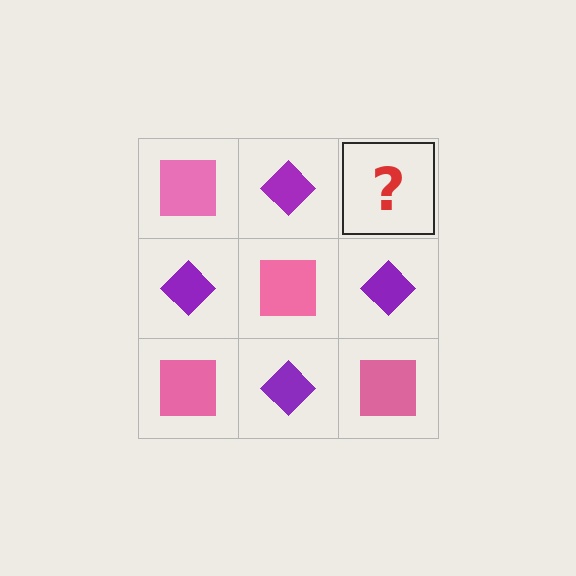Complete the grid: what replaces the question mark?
The question mark should be replaced with a pink square.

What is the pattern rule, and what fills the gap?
The rule is that it alternates pink square and purple diamond in a checkerboard pattern. The gap should be filled with a pink square.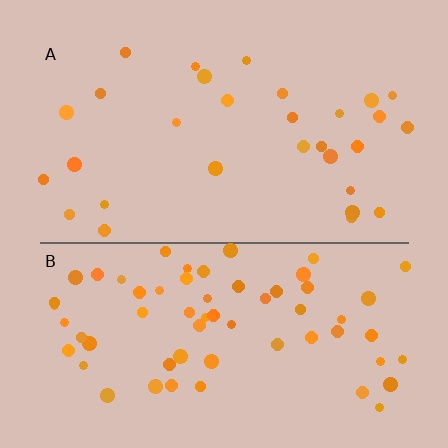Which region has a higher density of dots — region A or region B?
B (the bottom).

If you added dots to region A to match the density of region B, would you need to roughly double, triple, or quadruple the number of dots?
Approximately double.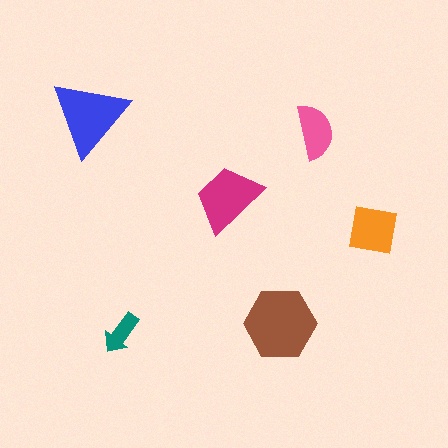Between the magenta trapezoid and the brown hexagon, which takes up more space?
The brown hexagon.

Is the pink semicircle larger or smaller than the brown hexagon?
Smaller.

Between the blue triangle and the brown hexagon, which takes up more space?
The brown hexagon.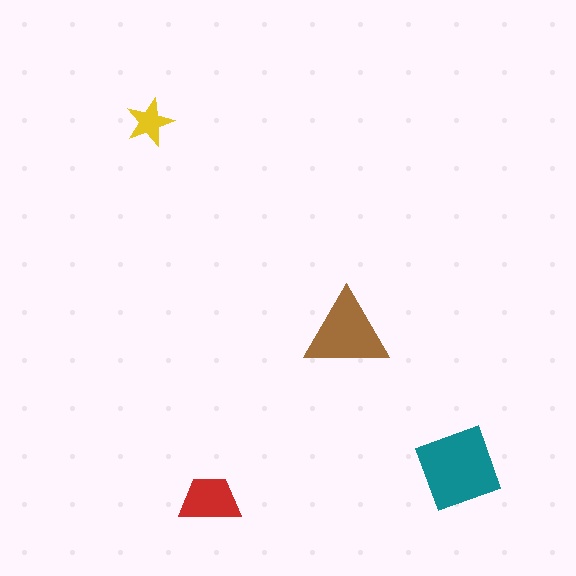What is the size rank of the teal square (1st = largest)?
1st.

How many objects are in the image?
There are 4 objects in the image.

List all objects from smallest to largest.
The yellow star, the red trapezoid, the brown triangle, the teal square.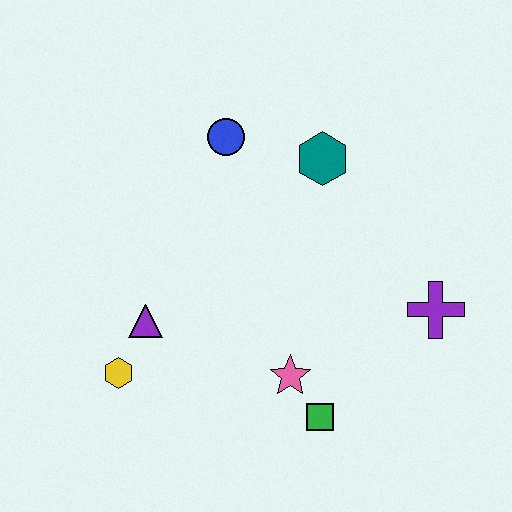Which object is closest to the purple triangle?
The yellow hexagon is closest to the purple triangle.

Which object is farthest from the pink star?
The blue circle is farthest from the pink star.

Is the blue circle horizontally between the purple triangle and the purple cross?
Yes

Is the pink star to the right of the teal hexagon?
No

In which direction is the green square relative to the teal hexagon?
The green square is below the teal hexagon.